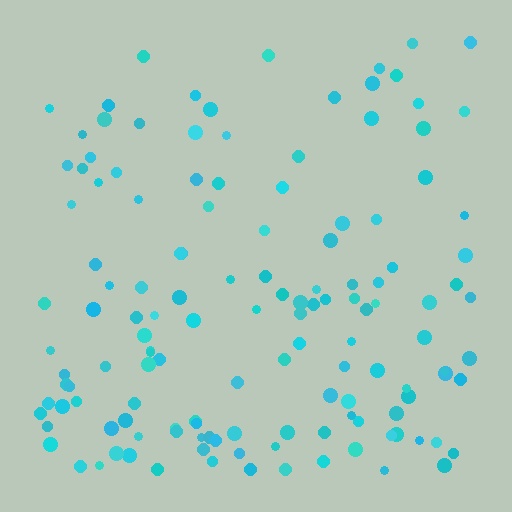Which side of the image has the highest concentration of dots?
The bottom.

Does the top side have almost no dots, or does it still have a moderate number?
Still a moderate number, just noticeably fewer than the bottom.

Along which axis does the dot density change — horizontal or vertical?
Vertical.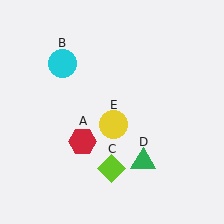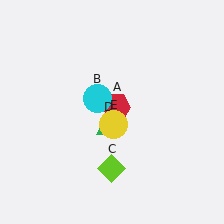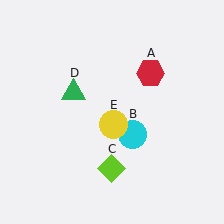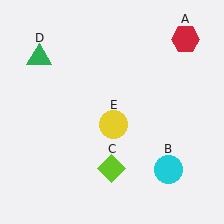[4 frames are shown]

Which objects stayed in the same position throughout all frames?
Lime diamond (object C) and yellow circle (object E) remained stationary.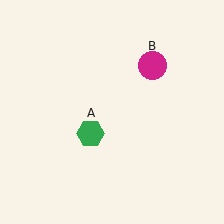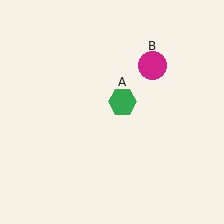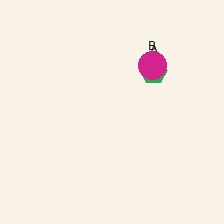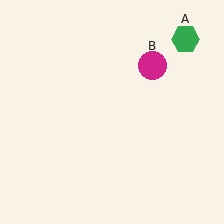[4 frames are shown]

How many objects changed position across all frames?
1 object changed position: green hexagon (object A).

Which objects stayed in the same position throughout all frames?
Magenta circle (object B) remained stationary.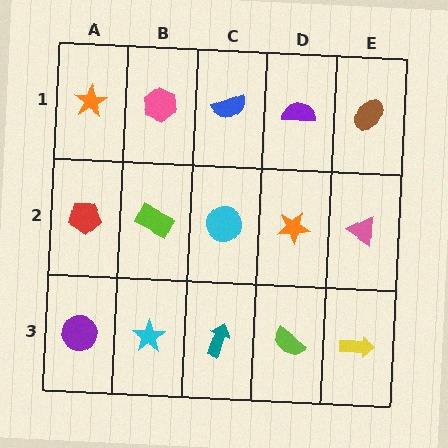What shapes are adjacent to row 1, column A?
A red pentagon (row 2, column A), a pink hexagon (row 1, column B).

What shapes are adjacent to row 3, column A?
A red pentagon (row 2, column A), a cyan star (row 3, column B).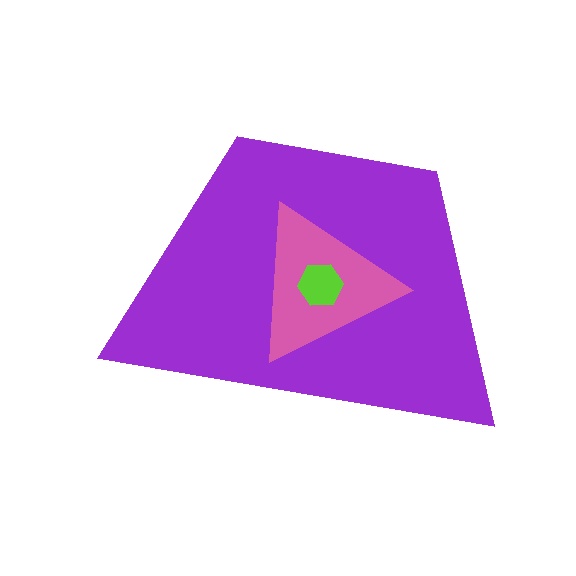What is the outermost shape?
The purple trapezoid.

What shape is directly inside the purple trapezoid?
The pink triangle.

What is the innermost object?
The lime hexagon.